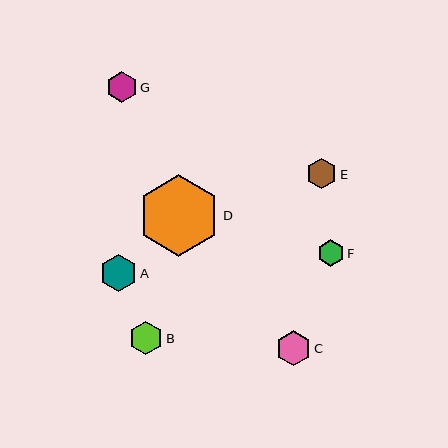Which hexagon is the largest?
Hexagon D is the largest with a size of approximately 82 pixels.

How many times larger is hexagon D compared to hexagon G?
Hexagon D is approximately 2.6 times the size of hexagon G.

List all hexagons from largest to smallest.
From largest to smallest: D, A, C, B, G, E, F.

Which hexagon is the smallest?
Hexagon F is the smallest with a size of approximately 27 pixels.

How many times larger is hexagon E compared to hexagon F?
Hexagon E is approximately 1.1 times the size of hexagon F.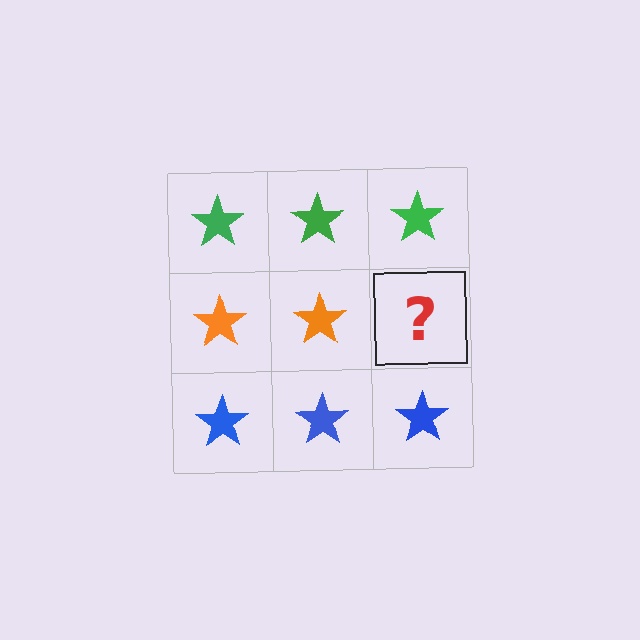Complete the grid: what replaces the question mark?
The question mark should be replaced with an orange star.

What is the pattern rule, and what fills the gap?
The rule is that each row has a consistent color. The gap should be filled with an orange star.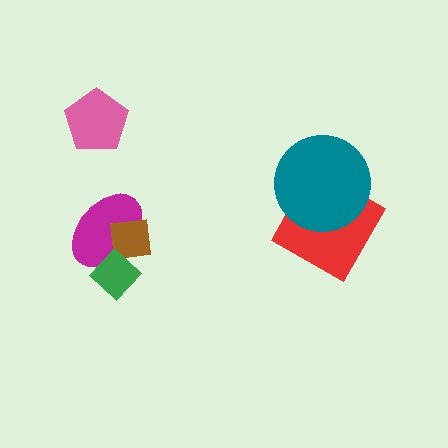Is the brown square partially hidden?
Yes, it is partially covered by another shape.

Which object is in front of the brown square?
The green diamond is in front of the brown square.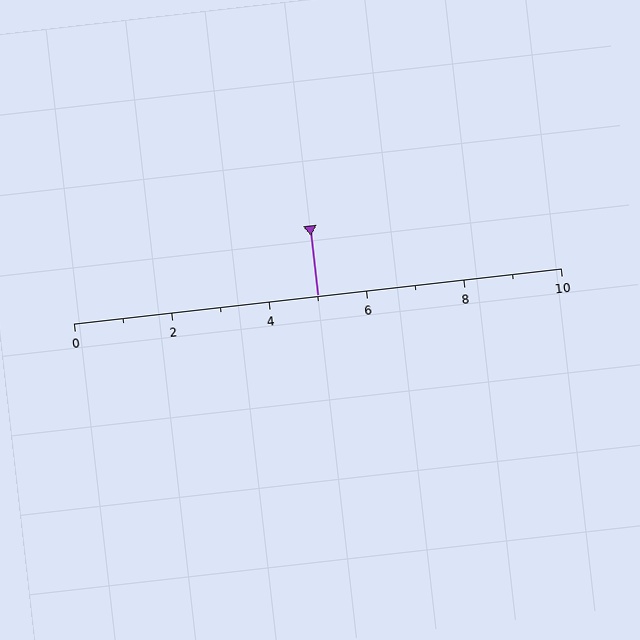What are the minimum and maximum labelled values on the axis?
The axis runs from 0 to 10.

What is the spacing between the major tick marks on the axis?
The major ticks are spaced 2 apart.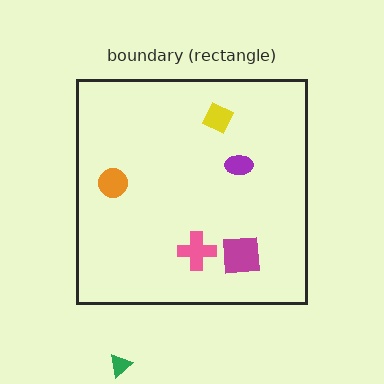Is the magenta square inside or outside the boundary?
Inside.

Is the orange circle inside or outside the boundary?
Inside.